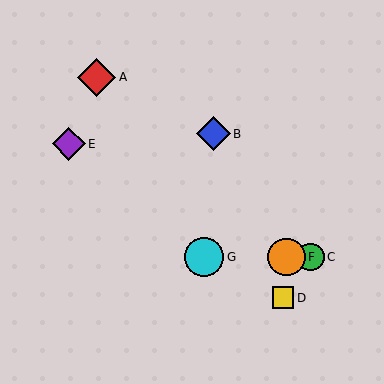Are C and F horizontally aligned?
Yes, both are at y≈257.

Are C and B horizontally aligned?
No, C is at y≈257 and B is at y≈134.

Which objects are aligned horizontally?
Objects C, F, G are aligned horizontally.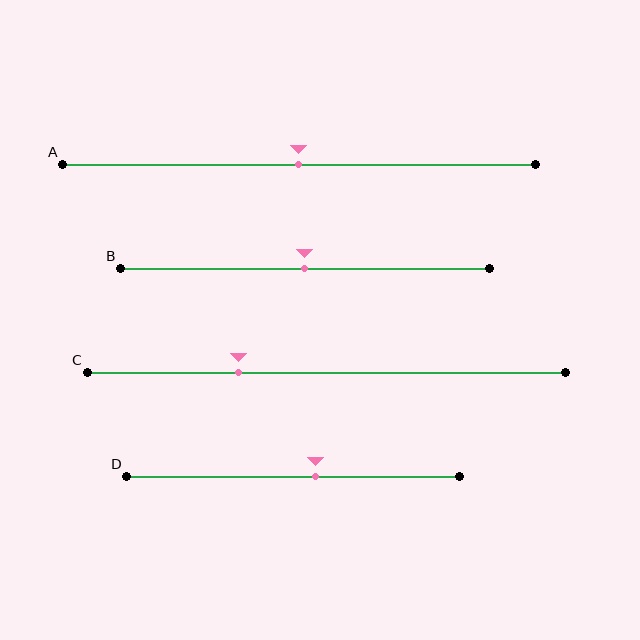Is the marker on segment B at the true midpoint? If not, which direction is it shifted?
Yes, the marker on segment B is at the true midpoint.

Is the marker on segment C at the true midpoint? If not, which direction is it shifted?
No, the marker on segment C is shifted to the left by about 18% of the segment length.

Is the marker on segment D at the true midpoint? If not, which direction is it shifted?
No, the marker on segment D is shifted to the right by about 7% of the segment length.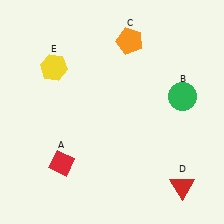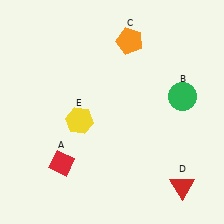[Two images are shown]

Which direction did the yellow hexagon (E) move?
The yellow hexagon (E) moved down.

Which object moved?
The yellow hexagon (E) moved down.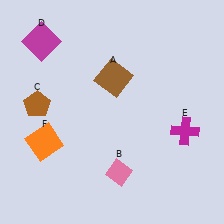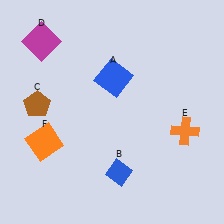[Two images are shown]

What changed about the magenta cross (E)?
In Image 1, E is magenta. In Image 2, it changed to orange.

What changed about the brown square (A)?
In Image 1, A is brown. In Image 2, it changed to blue.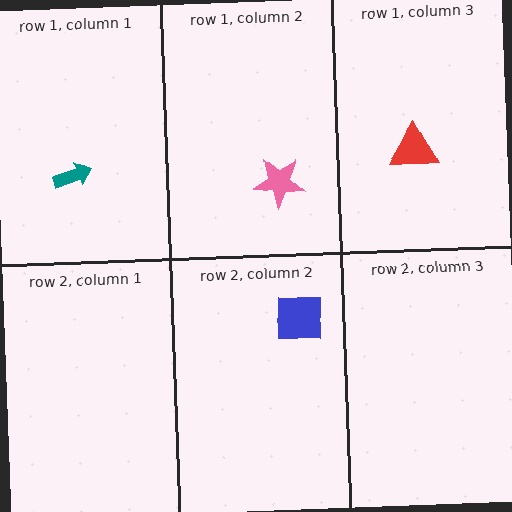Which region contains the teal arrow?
The row 1, column 1 region.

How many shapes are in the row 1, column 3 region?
1.